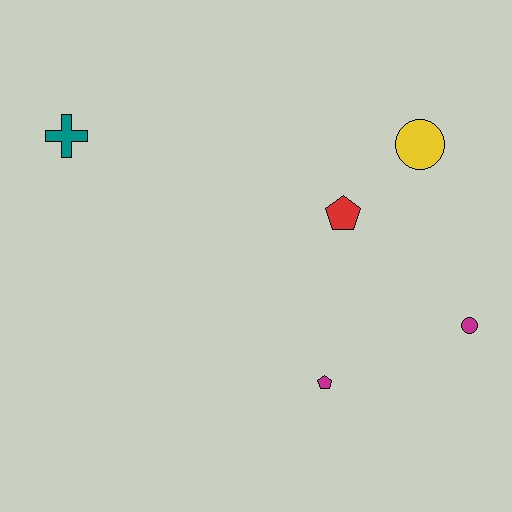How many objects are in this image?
There are 5 objects.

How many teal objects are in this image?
There is 1 teal object.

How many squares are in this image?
There are no squares.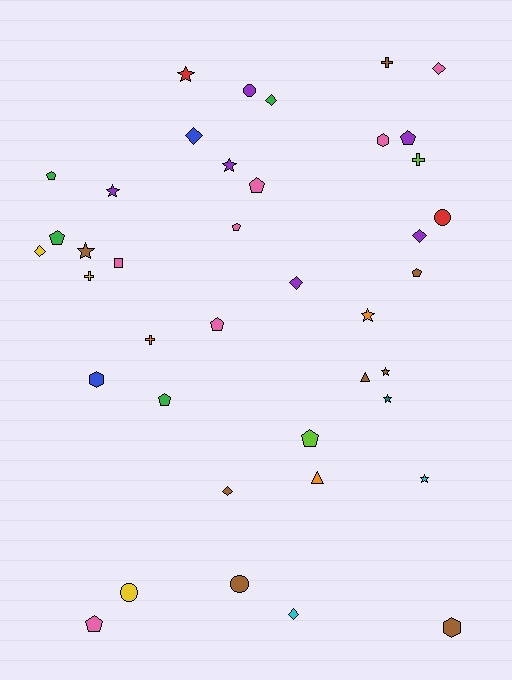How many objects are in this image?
There are 40 objects.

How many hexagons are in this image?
There are 3 hexagons.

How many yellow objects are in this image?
There are 3 yellow objects.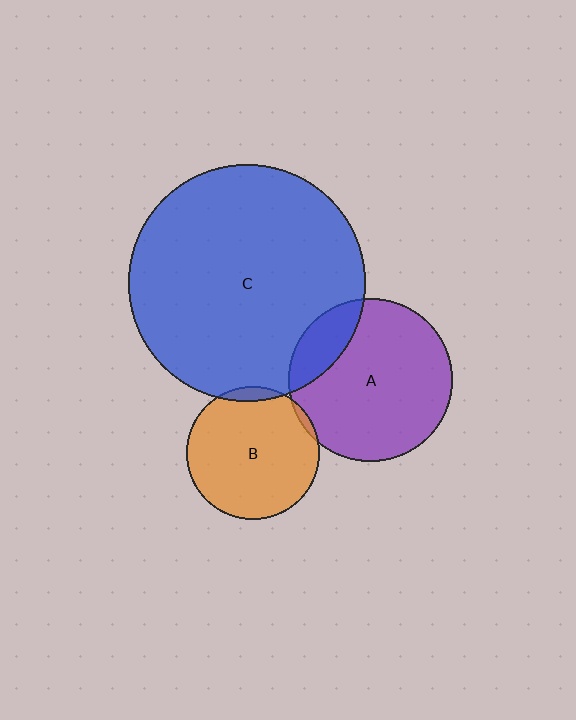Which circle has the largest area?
Circle C (blue).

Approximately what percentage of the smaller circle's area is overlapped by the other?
Approximately 5%.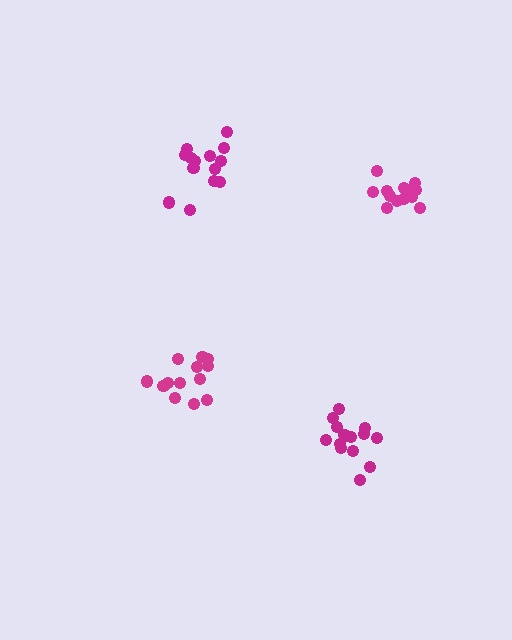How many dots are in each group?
Group 1: 14 dots, Group 2: 15 dots, Group 3: 13 dots, Group 4: 15 dots (57 total).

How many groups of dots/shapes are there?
There are 4 groups.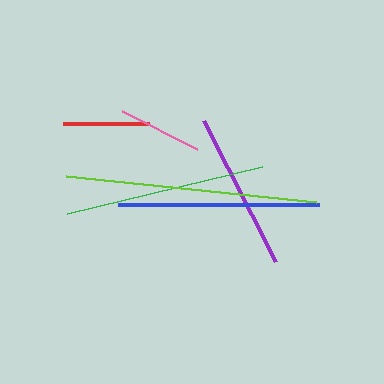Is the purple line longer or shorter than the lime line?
The lime line is longer than the purple line.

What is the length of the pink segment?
The pink segment is approximately 84 pixels long.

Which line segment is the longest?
The lime line is the longest at approximately 251 pixels.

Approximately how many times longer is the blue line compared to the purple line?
The blue line is approximately 1.3 times the length of the purple line.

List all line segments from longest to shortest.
From longest to shortest: lime, blue, green, purple, red, pink.